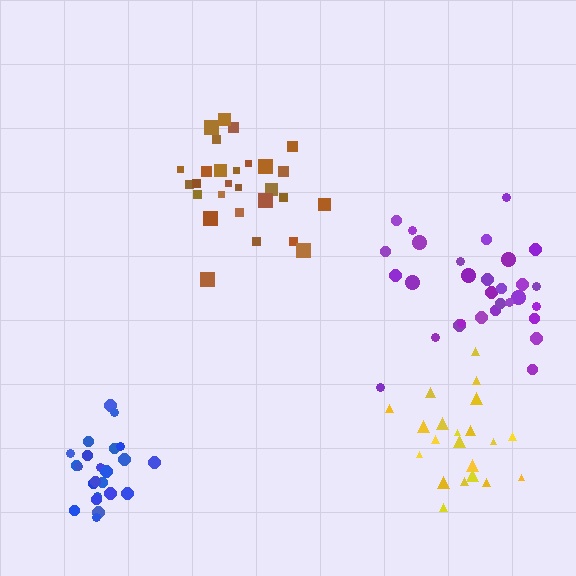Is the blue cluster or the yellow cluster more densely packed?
Blue.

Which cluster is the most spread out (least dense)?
Yellow.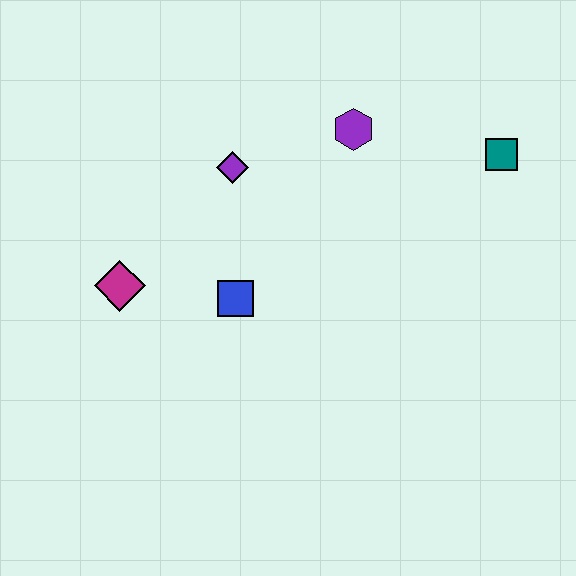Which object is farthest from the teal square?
The magenta diamond is farthest from the teal square.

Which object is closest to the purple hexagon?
The purple diamond is closest to the purple hexagon.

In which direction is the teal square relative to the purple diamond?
The teal square is to the right of the purple diamond.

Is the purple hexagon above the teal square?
Yes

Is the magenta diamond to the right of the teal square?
No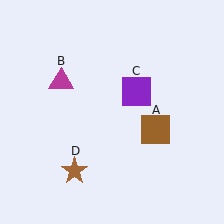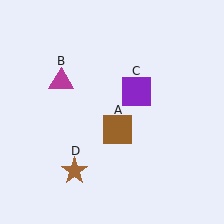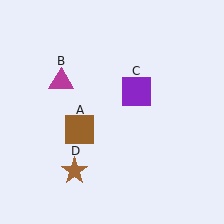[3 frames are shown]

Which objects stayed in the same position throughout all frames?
Magenta triangle (object B) and purple square (object C) and brown star (object D) remained stationary.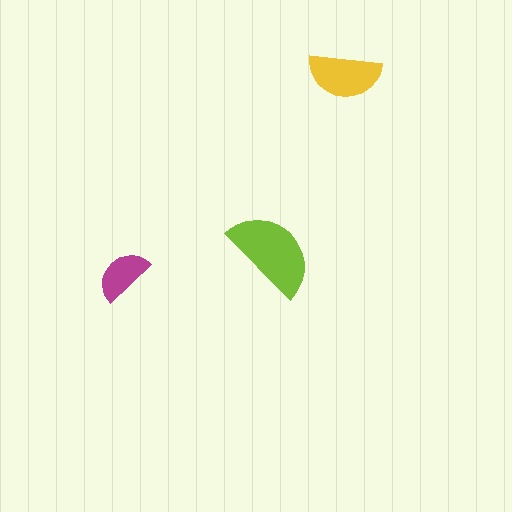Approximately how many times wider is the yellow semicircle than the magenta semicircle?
About 1.5 times wider.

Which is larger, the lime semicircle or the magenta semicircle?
The lime one.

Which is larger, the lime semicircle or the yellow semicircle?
The lime one.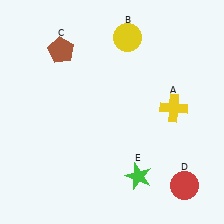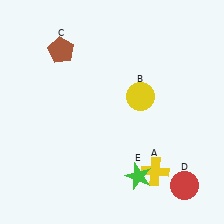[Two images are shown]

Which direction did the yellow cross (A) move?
The yellow cross (A) moved down.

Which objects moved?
The objects that moved are: the yellow cross (A), the yellow circle (B).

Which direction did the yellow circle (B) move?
The yellow circle (B) moved down.